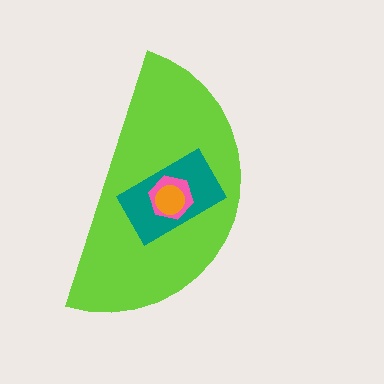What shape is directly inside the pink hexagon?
The orange circle.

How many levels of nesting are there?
4.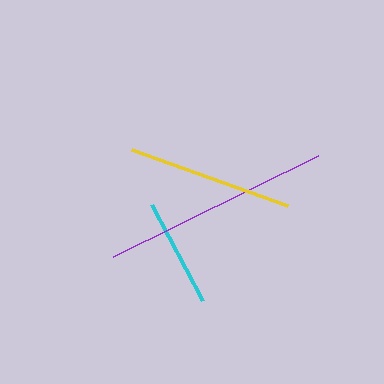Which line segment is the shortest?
The cyan line is the shortest at approximately 108 pixels.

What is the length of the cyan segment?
The cyan segment is approximately 108 pixels long.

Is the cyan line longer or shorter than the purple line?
The purple line is longer than the cyan line.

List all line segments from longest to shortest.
From longest to shortest: purple, yellow, cyan.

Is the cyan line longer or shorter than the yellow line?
The yellow line is longer than the cyan line.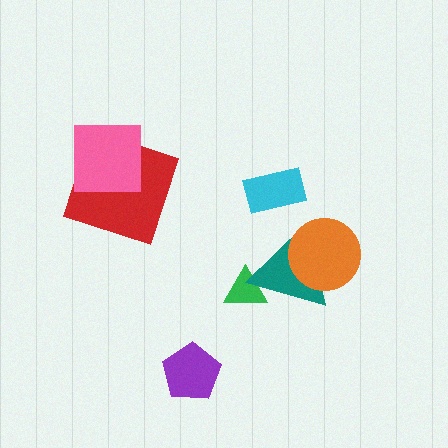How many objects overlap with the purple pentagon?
0 objects overlap with the purple pentagon.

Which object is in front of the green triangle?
The teal triangle is in front of the green triangle.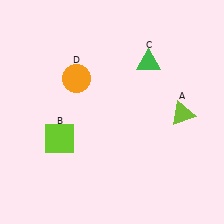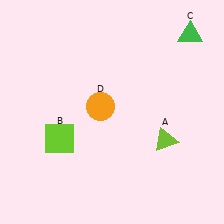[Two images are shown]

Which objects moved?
The objects that moved are: the lime triangle (A), the green triangle (C), the orange circle (D).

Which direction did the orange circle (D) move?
The orange circle (D) moved down.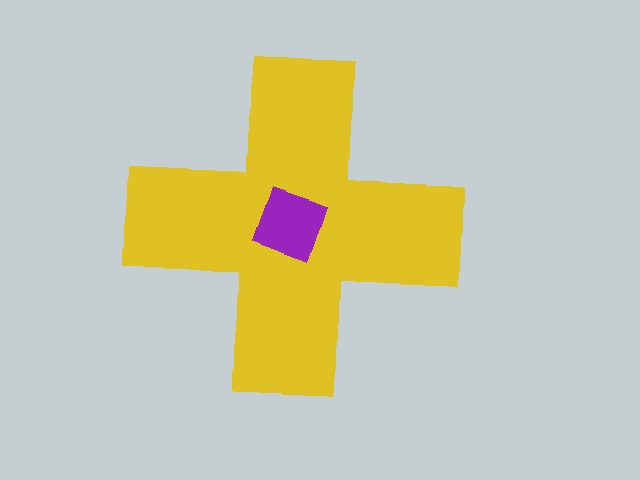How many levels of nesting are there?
2.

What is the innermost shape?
The purple square.